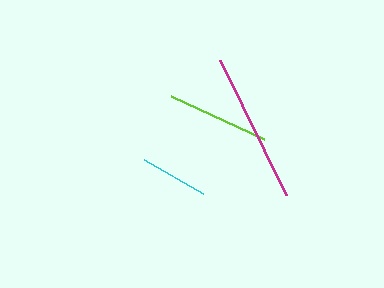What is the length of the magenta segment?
The magenta segment is approximately 150 pixels long.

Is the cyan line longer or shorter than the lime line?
The lime line is longer than the cyan line.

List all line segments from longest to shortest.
From longest to shortest: magenta, lime, cyan.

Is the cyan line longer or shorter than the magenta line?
The magenta line is longer than the cyan line.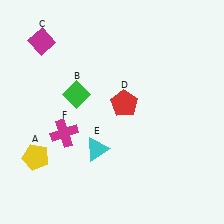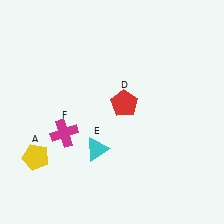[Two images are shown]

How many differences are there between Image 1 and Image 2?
There are 2 differences between the two images.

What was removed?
The magenta diamond (C), the green diamond (B) were removed in Image 2.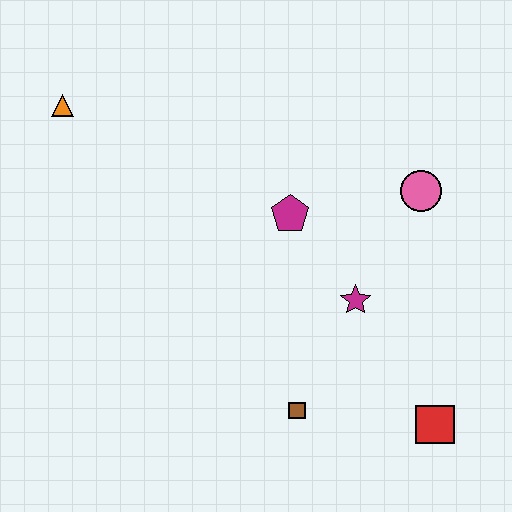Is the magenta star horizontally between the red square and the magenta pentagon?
Yes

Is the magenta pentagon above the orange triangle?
No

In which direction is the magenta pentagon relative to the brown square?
The magenta pentagon is above the brown square.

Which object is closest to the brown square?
The magenta star is closest to the brown square.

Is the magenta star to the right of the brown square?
Yes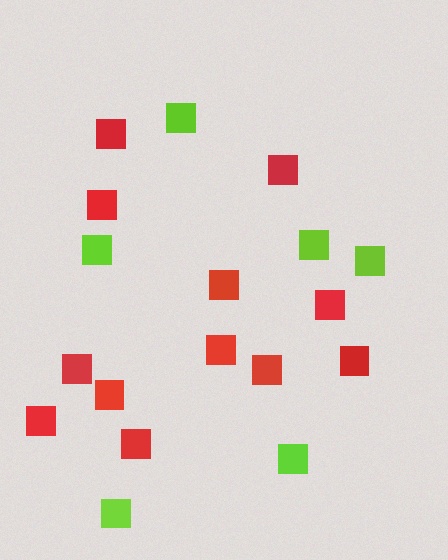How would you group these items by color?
There are 2 groups: one group of red squares (12) and one group of lime squares (6).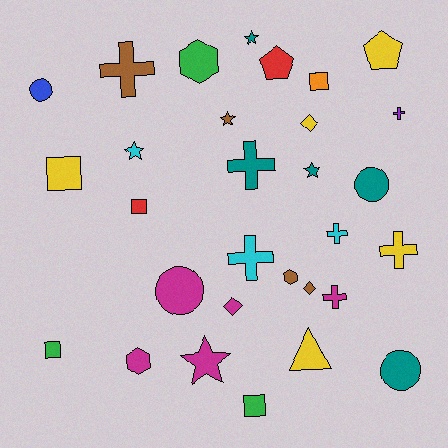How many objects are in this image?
There are 30 objects.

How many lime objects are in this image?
There are no lime objects.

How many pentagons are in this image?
There are 2 pentagons.